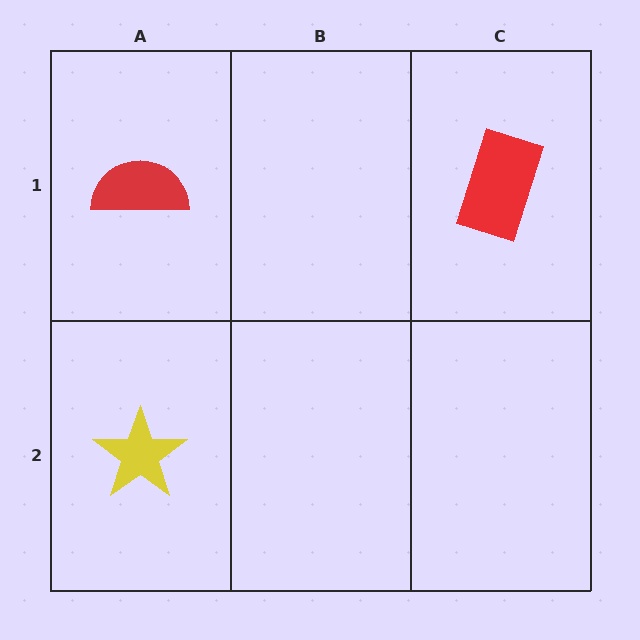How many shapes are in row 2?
1 shape.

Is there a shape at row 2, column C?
No, that cell is empty.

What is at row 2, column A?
A yellow star.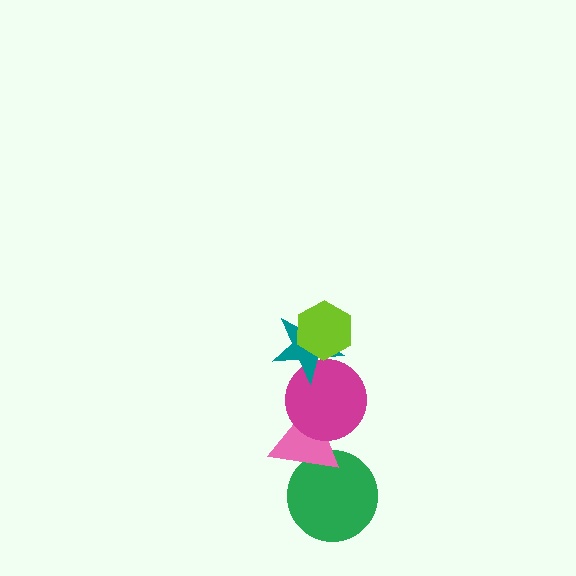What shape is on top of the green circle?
The pink triangle is on top of the green circle.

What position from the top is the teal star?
The teal star is 2nd from the top.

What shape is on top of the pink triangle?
The magenta circle is on top of the pink triangle.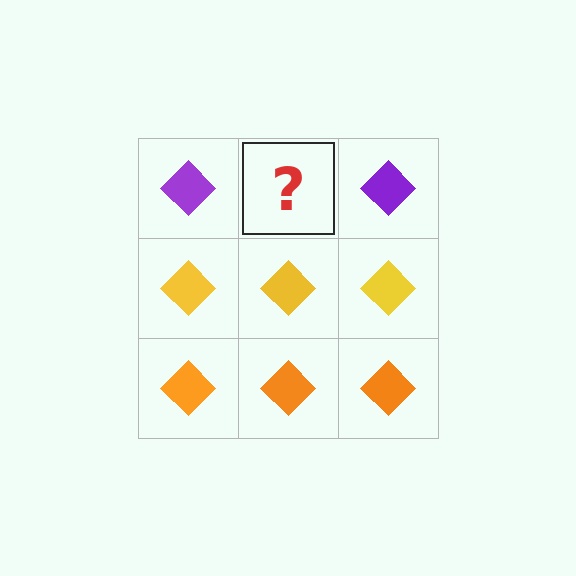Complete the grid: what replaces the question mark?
The question mark should be replaced with a purple diamond.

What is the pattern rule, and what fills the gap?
The rule is that each row has a consistent color. The gap should be filled with a purple diamond.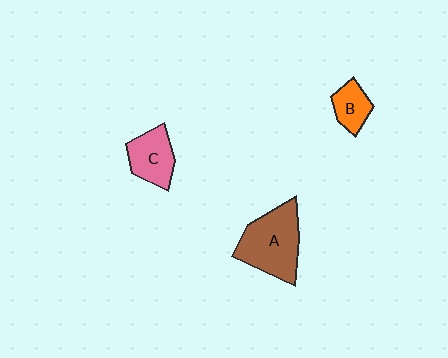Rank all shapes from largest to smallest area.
From largest to smallest: A (brown), C (pink), B (orange).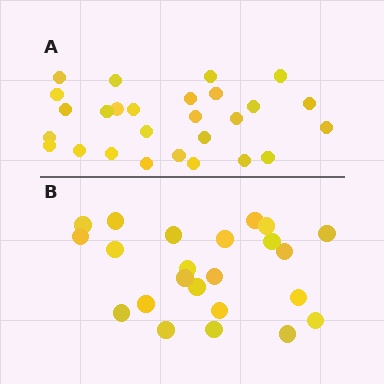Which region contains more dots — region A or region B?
Region A (the top region) has more dots.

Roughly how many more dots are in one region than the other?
Region A has about 4 more dots than region B.